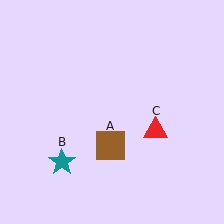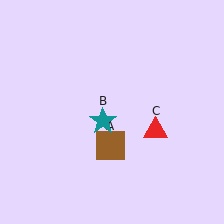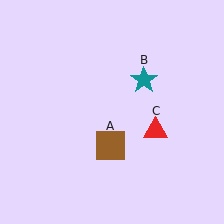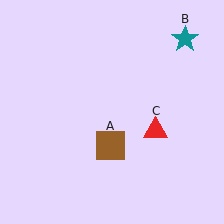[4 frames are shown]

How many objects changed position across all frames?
1 object changed position: teal star (object B).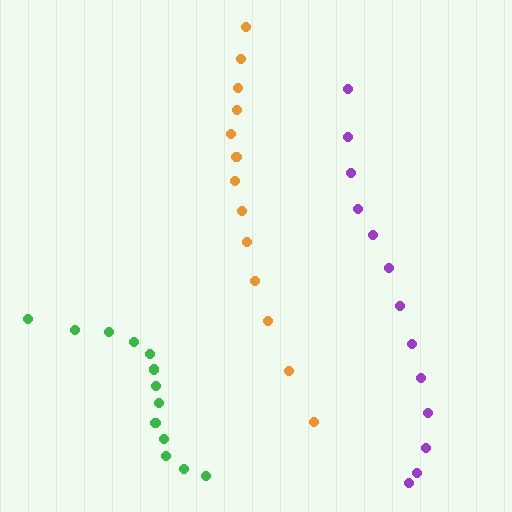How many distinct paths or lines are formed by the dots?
There are 3 distinct paths.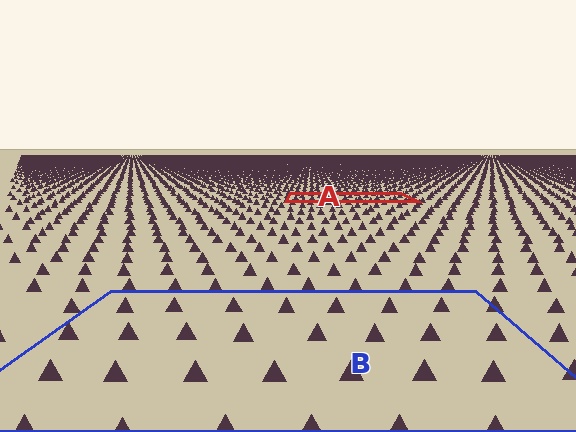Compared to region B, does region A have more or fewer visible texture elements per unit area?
Region A has more texture elements per unit area — they are packed more densely because it is farther away.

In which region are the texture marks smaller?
The texture marks are smaller in region A, because it is farther away.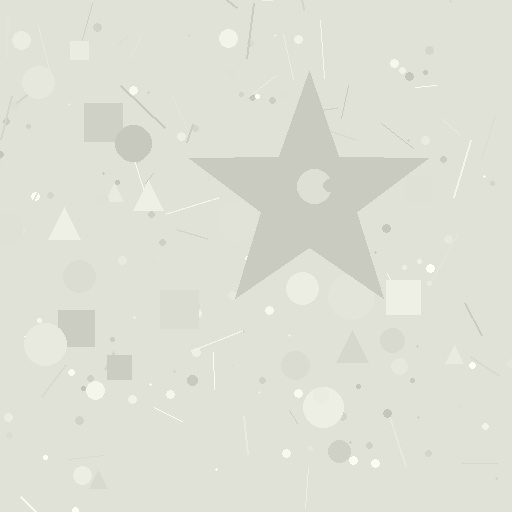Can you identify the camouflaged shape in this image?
The camouflaged shape is a star.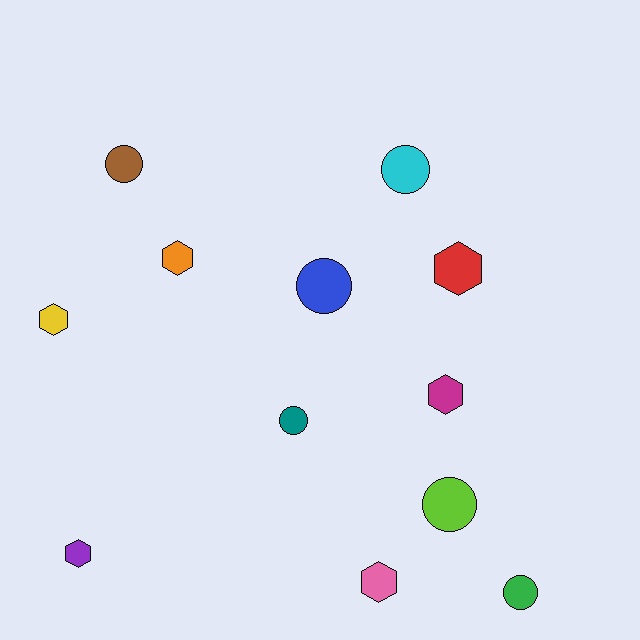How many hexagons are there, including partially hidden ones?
There are 6 hexagons.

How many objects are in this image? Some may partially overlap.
There are 12 objects.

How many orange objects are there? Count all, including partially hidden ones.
There is 1 orange object.